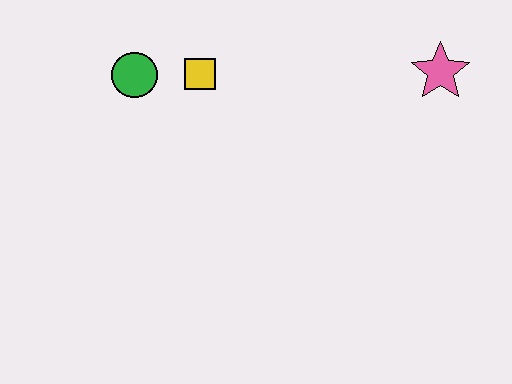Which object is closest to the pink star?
The yellow square is closest to the pink star.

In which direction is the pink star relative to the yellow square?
The pink star is to the right of the yellow square.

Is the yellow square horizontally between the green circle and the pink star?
Yes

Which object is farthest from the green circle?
The pink star is farthest from the green circle.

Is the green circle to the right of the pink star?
No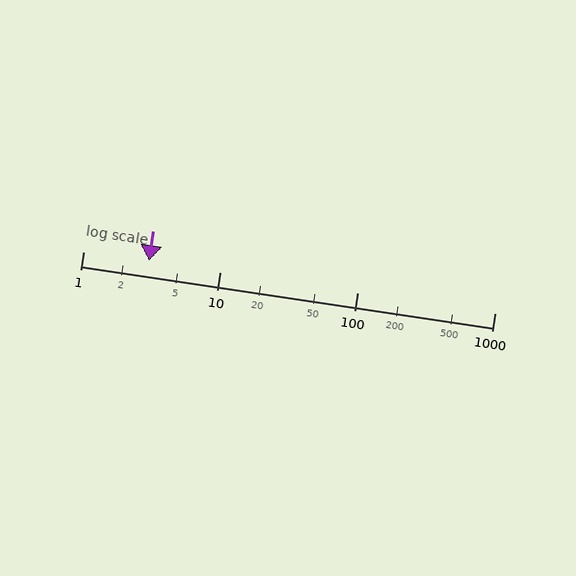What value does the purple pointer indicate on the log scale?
The pointer indicates approximately 3.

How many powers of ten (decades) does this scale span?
The scale spans 3 decades, from 1 to 1000.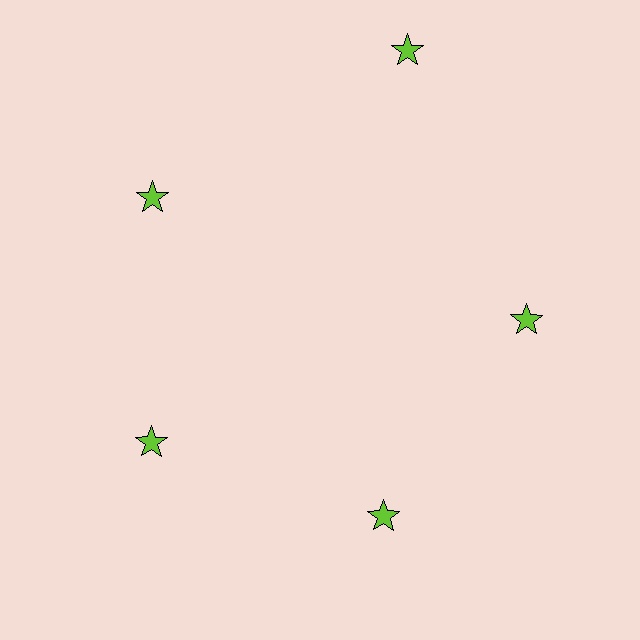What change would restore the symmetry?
The symmetry would be restored by moving it inward, back onto the ring so that all 5 stars sit at equal angles and equal distance from the center.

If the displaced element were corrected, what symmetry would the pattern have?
It would have 5-fold rotational symmetry — the pattern would map onto itself every 72 degrees.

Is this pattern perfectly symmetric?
No. The 5 lime stars are arranged in a ring, but one element near the 1 o'clock position is pushed outward from the center, breaking the 5-fold rotational symmetry.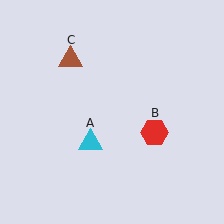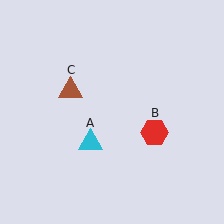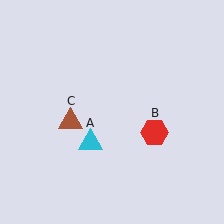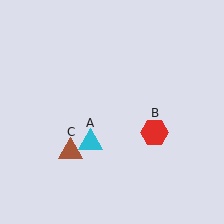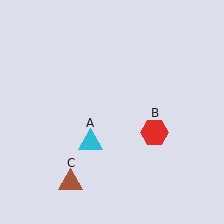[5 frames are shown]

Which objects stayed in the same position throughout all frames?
Cyan triangle (object A) and red hexagon (object B) remained stationary.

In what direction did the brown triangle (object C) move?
The brown triangle (object C) moved down.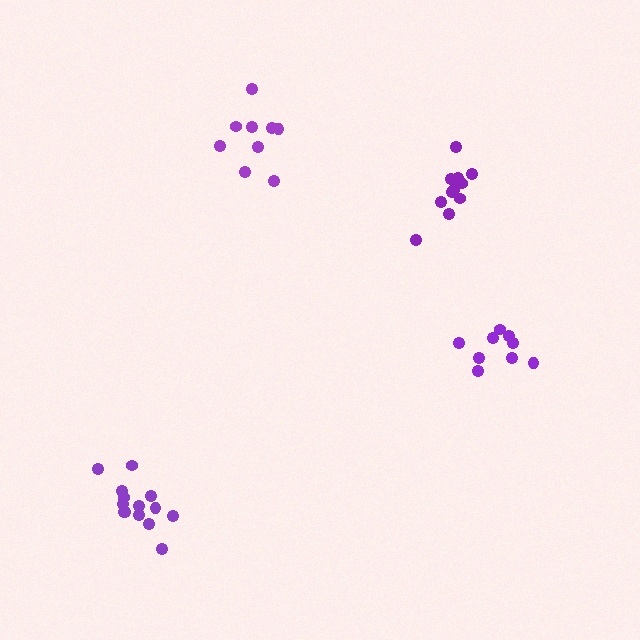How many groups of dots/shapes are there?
There are 4 groups.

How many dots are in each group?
Group 1: 9 dots, Group 2: 12 dots, Group 3: 14 dots, Group 4: 9 dots (44 total).